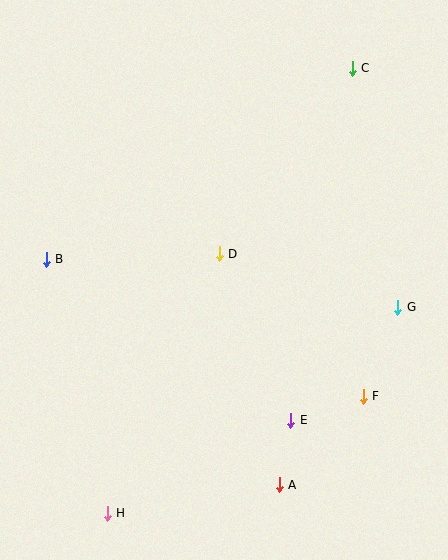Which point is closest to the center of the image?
Point D at (219, 254) is closest to the center.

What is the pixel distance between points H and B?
The distance between H and B is 261 pixels.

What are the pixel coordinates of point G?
Point G is at (397, 307).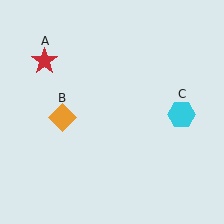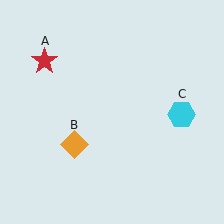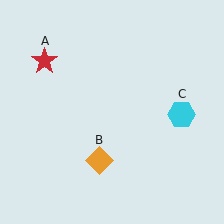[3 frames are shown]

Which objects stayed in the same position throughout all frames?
Red star (object A) and cyan hexagon (object C) remained stationary.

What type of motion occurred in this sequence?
The orange diamond (object B) rotated counterclockwise around the center of the scene.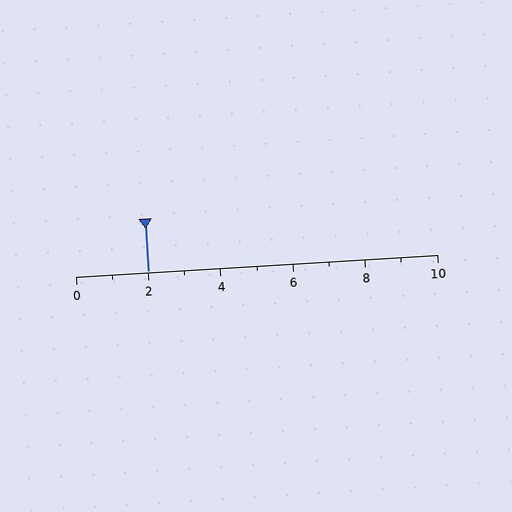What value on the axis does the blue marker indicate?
The marker indicates approximately 2.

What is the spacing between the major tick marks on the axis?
The major ticks are spaced 2 apart.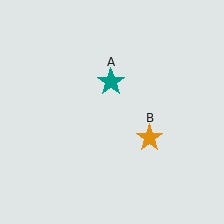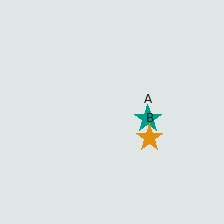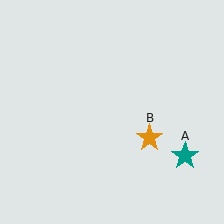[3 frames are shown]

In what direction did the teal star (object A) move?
The teal star (object A) moved down and to the right.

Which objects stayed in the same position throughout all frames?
Orange star (object B) remained stationary.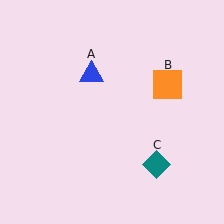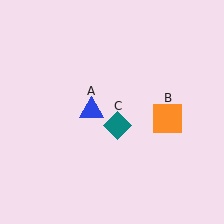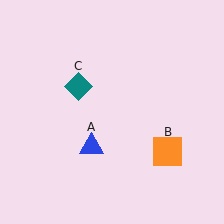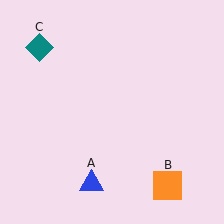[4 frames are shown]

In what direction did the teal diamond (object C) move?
The teal diamond (object C) moved up and to the left.